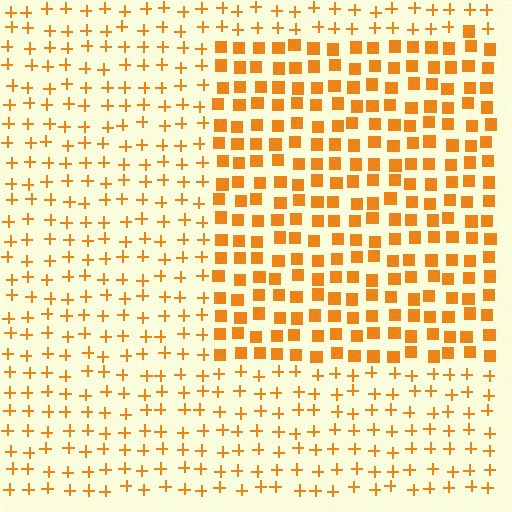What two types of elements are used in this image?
The image uses squares inside the rectangle region and plus signs outside it.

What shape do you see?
I see a rectangle.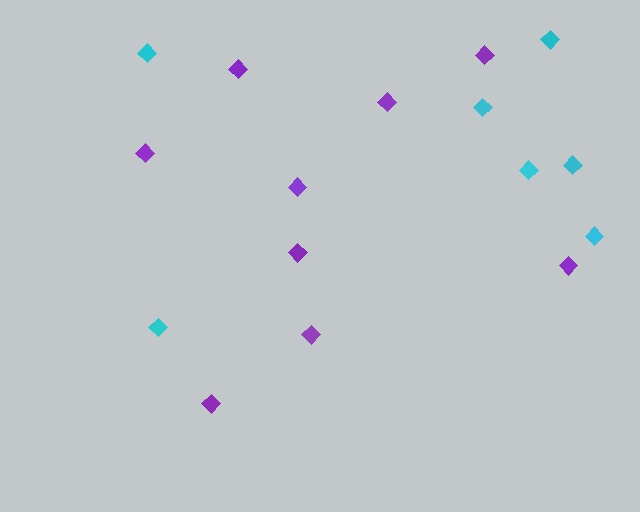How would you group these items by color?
There are 2 groups: one group of cyan diamonds (7) and one group of purple diamonds (9).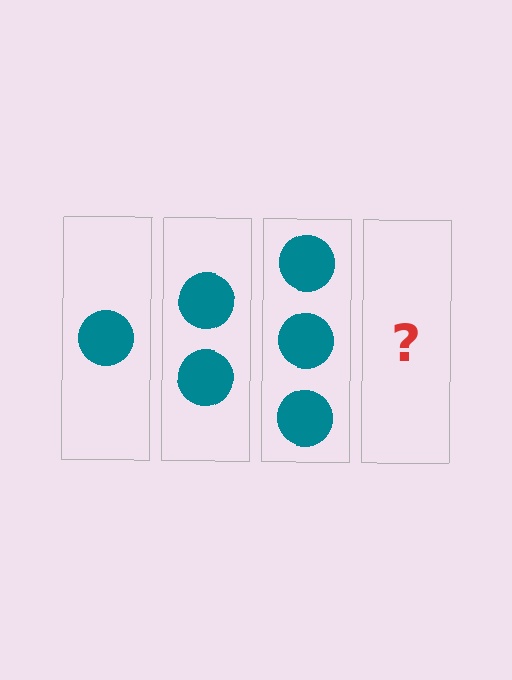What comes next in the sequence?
The next element should be 4 circles.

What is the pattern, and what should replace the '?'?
The pattern is that each step adds one more circle. The '?' should be 4 circles.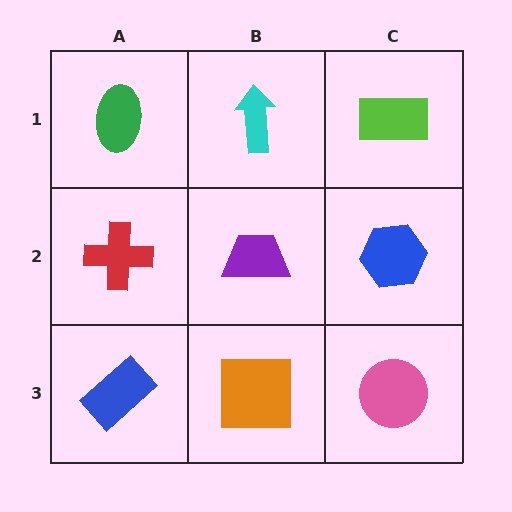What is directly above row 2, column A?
A green ellipse.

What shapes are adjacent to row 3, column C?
A blue hexagon (row 2, column C), an orange square (row 3, column B).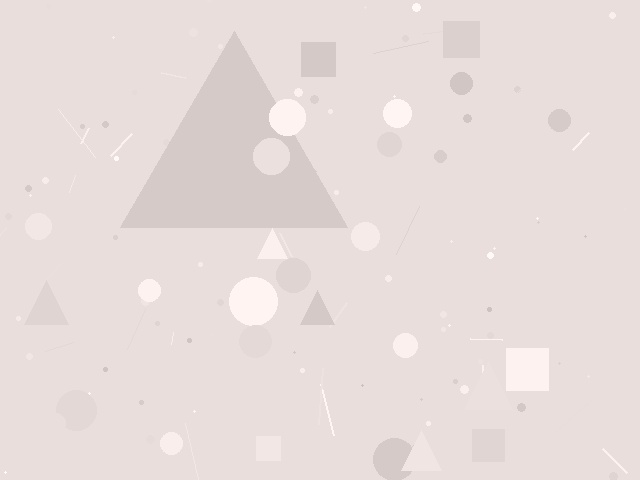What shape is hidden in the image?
A triangle is hidden in the image.